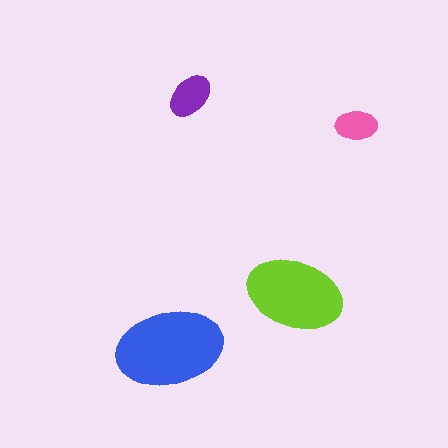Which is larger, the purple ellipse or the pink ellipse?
The purple one.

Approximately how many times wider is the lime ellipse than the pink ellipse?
About 2.5 times wider.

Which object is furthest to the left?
The blue ellipse is leftmost.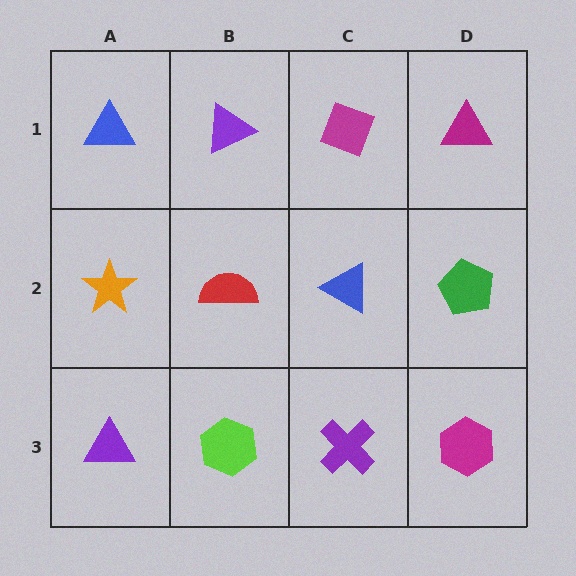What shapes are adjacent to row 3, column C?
A blue triangle (row 2, column C), a lime hexagon (row 3, column B), a magenta hexagon (row 3, column D).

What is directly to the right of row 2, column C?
A green pentagon.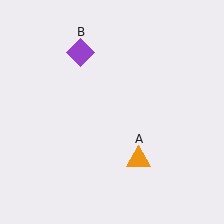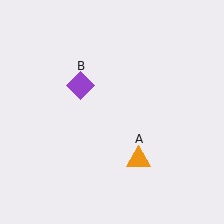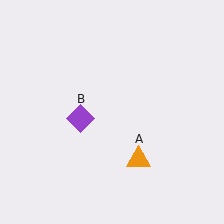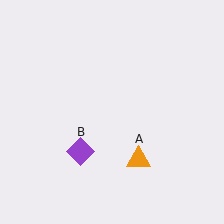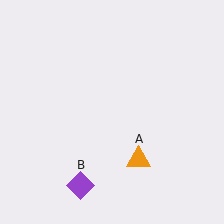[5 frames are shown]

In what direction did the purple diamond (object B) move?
The purple diamond (object B) moved down.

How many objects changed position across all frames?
1 object changed position: purple diamond (object B).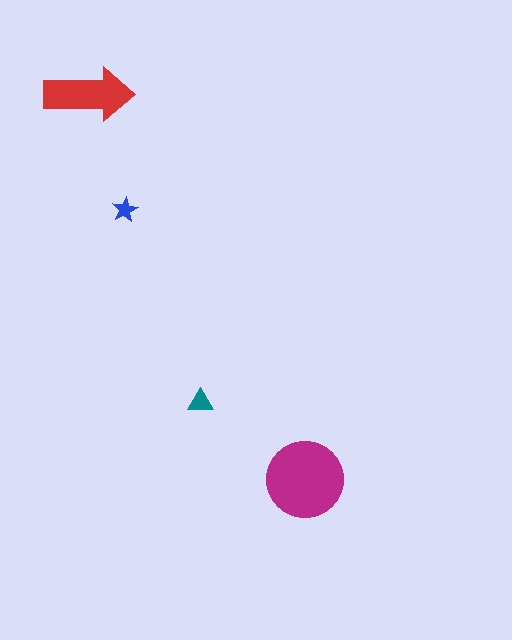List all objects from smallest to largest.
The blue star, the teal triangle, the red arrow, the magenta circle.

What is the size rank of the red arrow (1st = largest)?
2nd.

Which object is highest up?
The red arrow is topmost.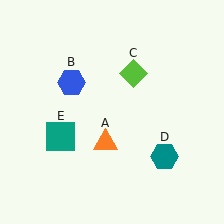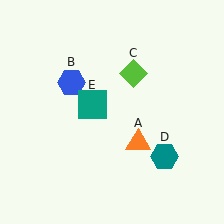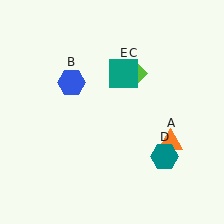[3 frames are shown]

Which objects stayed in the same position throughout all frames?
Blue hexagon (object B) and lime diamond (object C) and teal hexagon (object D) remained stationary.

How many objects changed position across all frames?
2 objects changed position: orange triangle (object A), teal square (object E).